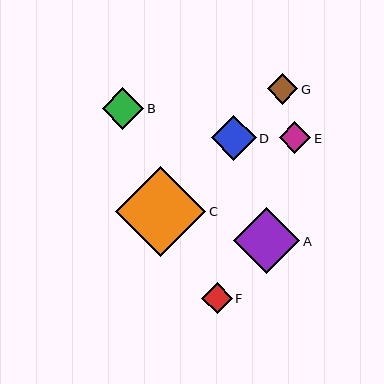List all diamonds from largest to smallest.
From largest to smallest: C, A, D, B, E, F, G.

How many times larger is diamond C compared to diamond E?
Diamond C is approximately 2.8 times the size of diamond E.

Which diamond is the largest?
Diamond C is the largest with a size of approximately 90 pixels.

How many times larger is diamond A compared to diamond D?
Diamond A is approximately 1.5 times the size of diamond D.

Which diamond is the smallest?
Diamond G is the smallest with a size of approximately 30 pixels.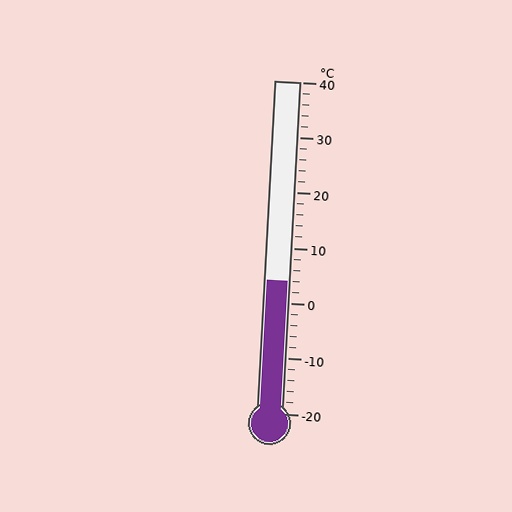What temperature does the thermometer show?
The thermometer shows approximately 4°C.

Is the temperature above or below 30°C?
The temperature is below 30°C.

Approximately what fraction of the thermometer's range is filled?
The thermometer is filled to approximately 40% of its range.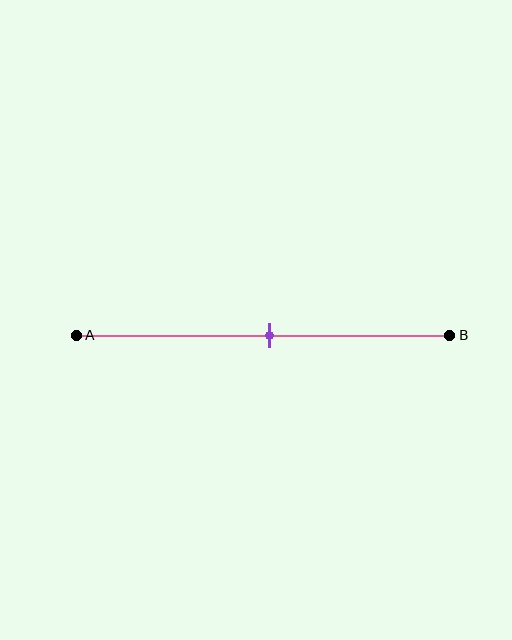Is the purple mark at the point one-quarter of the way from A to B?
No, the mark is at about 50% from A, not at the 25% one-quarter point.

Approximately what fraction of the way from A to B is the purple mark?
The purple mark is approximately 50% of the way from A to B.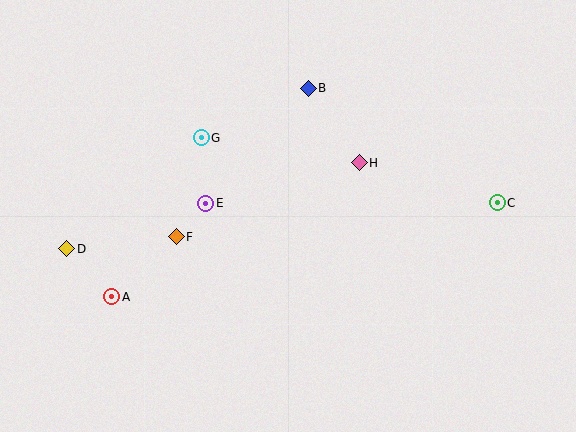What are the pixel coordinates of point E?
Point E is at (206, 203).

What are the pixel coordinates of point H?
Point H is at (359, 163).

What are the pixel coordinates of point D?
Point D is at (67, 249).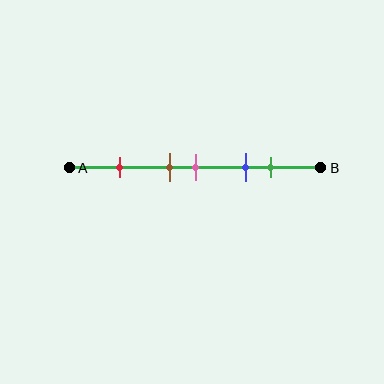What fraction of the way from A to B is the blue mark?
The blue mark is approximately 70% (0.7) of the way from A to B.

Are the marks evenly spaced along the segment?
No, the marks are not evenly spaced.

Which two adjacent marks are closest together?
The brown and pink marks are the closest adjacent pair.